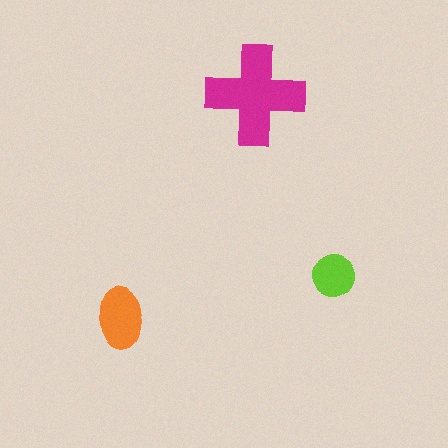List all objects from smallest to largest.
The lime circle, the orange ellipse, the magenta cross.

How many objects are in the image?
There are 3 objects in the image.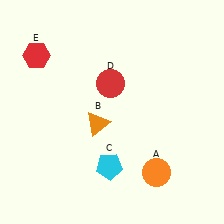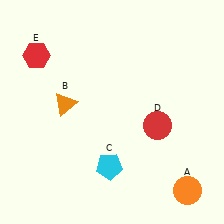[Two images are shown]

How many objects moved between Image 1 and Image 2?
3 objects moved between the two images.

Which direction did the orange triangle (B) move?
The orange triangle (B) moved left.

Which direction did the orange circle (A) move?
The orange circle (A) moved right.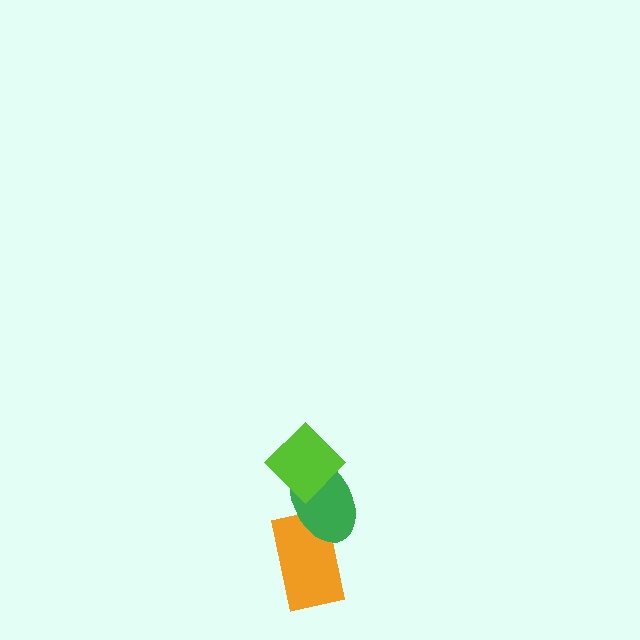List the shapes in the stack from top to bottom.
From top to bottom: the lime diamond, the green ellipse, the orange rectangle.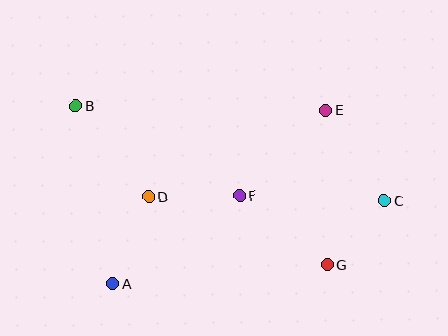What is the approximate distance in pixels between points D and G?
The distance between D and G is approximately 191 pixels.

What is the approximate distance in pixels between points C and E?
The distance between C and E is approximately 108 pixels.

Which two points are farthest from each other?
Points B and C are farthest from each other.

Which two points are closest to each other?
Points C and G are closest to each other.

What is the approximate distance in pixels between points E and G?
The distance between E and G is approximately 154 pixels.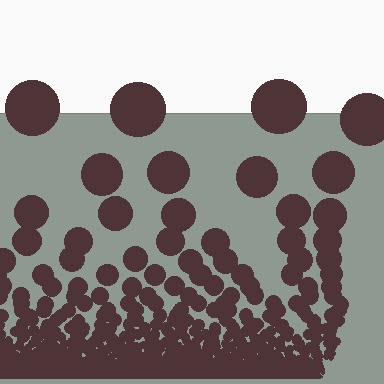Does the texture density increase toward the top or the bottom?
Density increases toward the bottom.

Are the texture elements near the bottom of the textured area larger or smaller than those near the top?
Smaller. The gradient is inverted — elements near the bottom are smaller and denser.